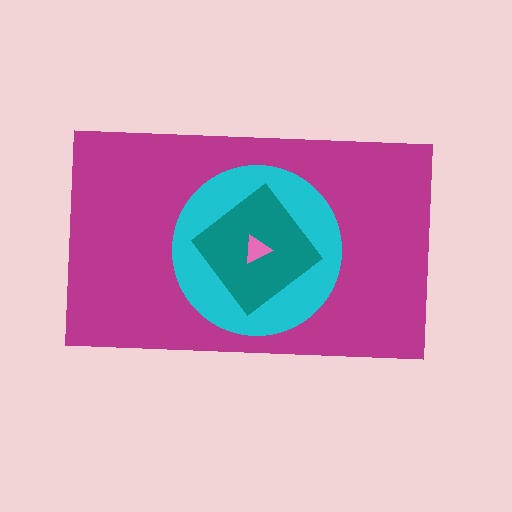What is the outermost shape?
The magenta rectangle.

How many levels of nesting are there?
4.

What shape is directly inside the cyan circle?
The teal diamond.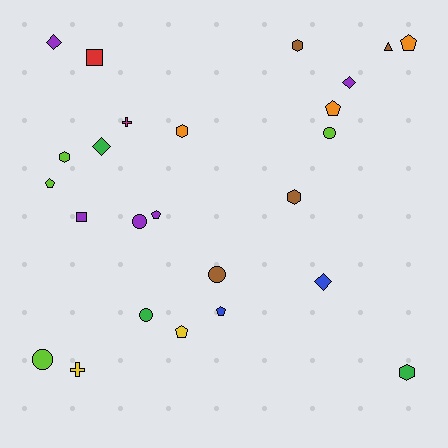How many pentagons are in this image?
There are 6 pentagons.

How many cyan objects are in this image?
There are no cyan objects.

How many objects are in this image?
There are 25 objects.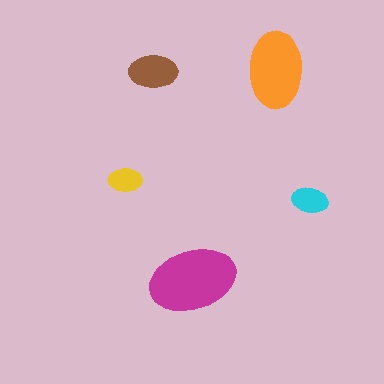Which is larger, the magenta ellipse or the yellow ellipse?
The magenta one.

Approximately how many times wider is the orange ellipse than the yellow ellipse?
About 2.5 times wider.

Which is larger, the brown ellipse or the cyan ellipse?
The brown one.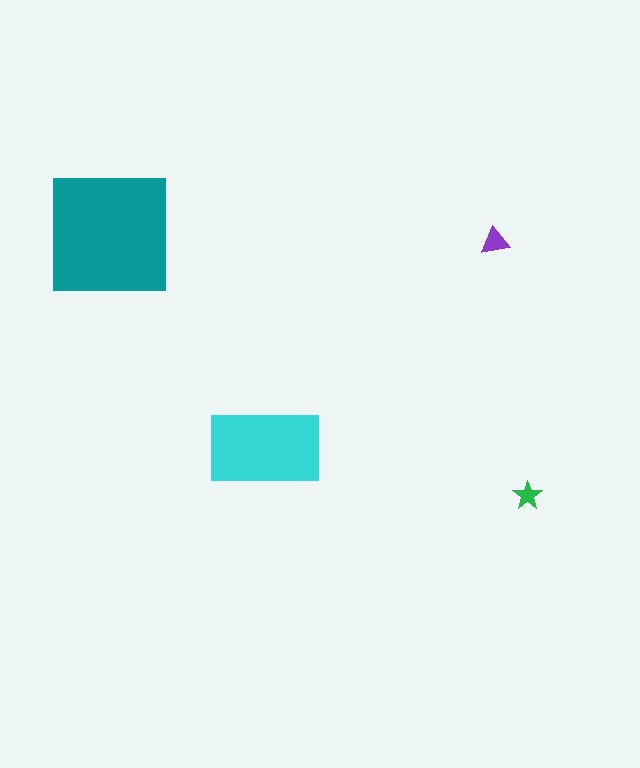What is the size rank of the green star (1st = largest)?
4th.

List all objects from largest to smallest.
The teal square, the cyan rectangle, the purple triangle, the green star.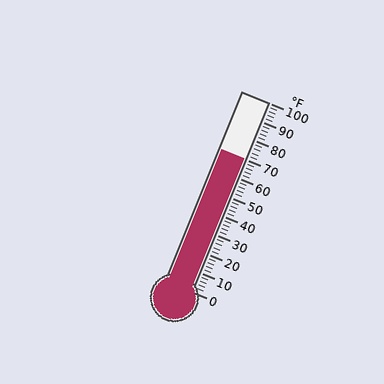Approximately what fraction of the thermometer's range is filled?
The thermometer is filled to approximately 70% of its range.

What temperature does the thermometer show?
The thermometer shows approximately 70°F.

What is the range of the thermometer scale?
The thermometer scale ranges from 0°F to 100°F.